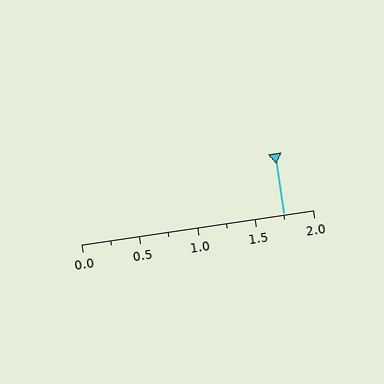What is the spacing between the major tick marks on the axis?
The major ticks are spaced 0.5 apart.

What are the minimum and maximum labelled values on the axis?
The axis runs from 0.0 to 2.0.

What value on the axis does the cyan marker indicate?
The marker indicates approximately 1.75.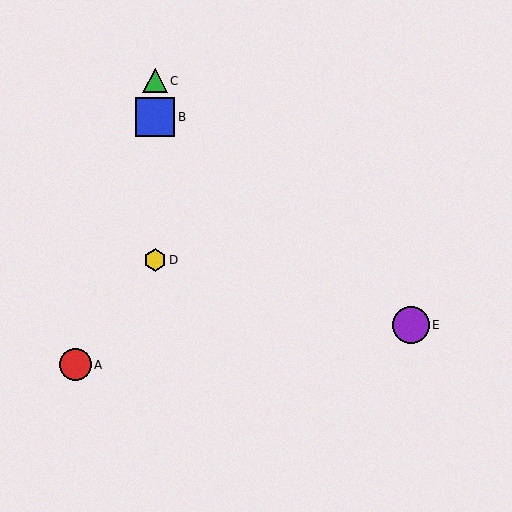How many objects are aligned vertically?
3 objects (B, C, D) are aligned vertically.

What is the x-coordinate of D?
Object D is at x≈155.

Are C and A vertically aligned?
No, C is at x≈155 and A is at x≈76.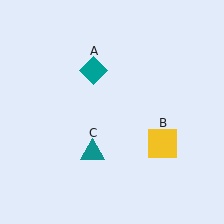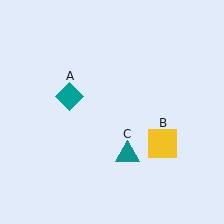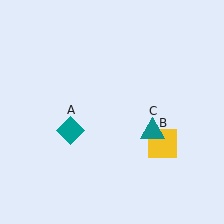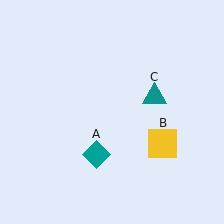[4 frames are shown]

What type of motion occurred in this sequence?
The teal diamond (object A), teal triangle (object C) rotated counterclockwise around the center of the scene.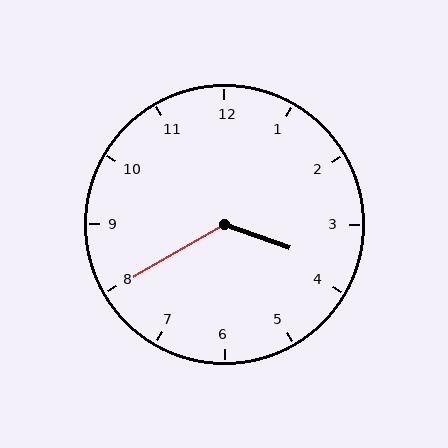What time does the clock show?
3:40.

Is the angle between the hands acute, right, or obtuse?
It is obtuse.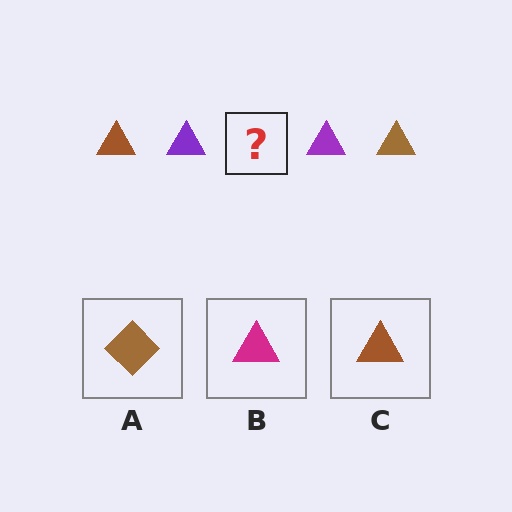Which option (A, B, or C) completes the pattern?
C.